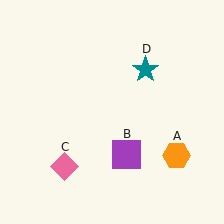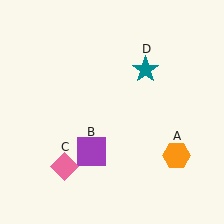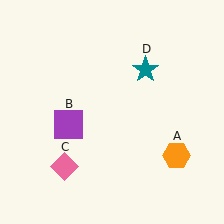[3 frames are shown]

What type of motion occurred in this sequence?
The purple square (object B) rotated clockwise around the center of the scene.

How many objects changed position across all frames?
1 object changed position: purple square (object B).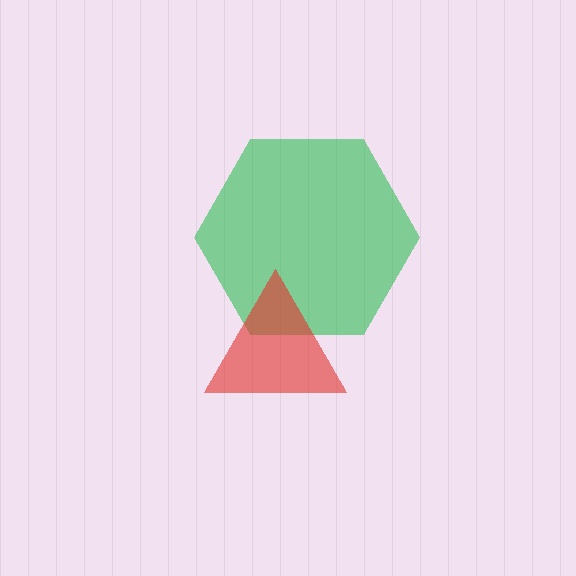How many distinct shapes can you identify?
There are 2 distinct shapes: a green hexagon, a red triangle.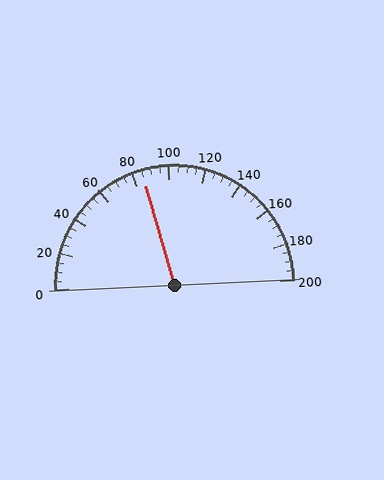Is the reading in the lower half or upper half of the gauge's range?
The reading is in the lower half of the range (0 to 200).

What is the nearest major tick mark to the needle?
The nearest major tick mark is 80.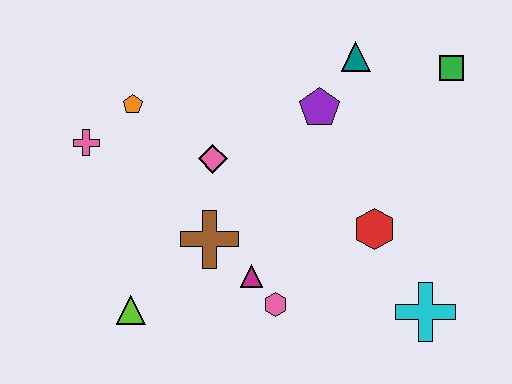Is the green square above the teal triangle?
No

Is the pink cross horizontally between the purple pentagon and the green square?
No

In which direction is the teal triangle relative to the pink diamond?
The teal triangle is to the right of the pink diamond.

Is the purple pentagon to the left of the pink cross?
No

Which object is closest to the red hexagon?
The cyan cross is closest to the red hexagon.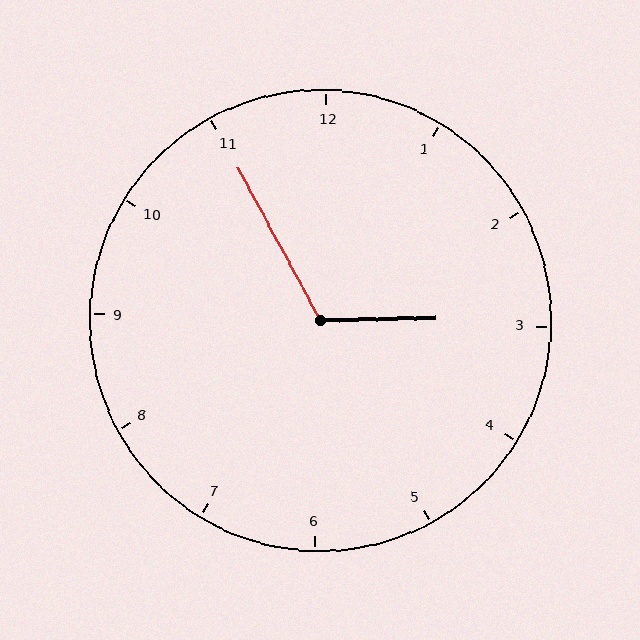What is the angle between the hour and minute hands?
Approximately 118 degrees.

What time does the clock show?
2:55.